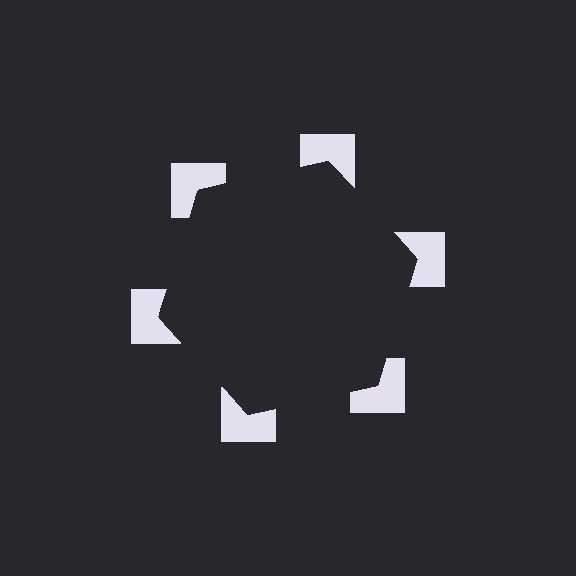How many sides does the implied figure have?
6 sides.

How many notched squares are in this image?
There are 6 — one at each vertex of the illusory hexagon.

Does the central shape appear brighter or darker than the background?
It typically appears slightly darker than the background, even though no actual brightness change is drawn.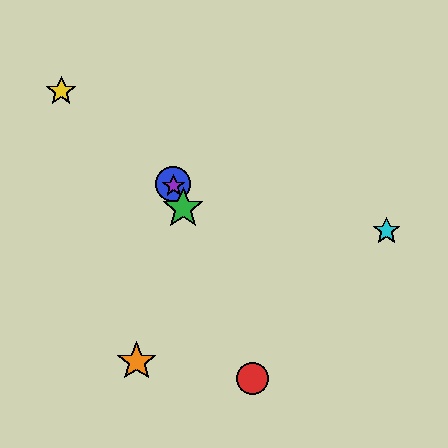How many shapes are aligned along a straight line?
4 shapes (the red circle, the blue circle, the green star, the purple star) are aligned along a straight line.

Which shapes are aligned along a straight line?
The red circle, the blue circle, the green star, the purple star are aligned along a straight line.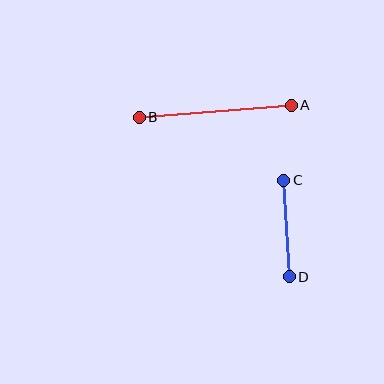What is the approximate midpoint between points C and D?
The midpoint is at approximately (287, 229) pixels.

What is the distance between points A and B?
The distance is approximately 152 pixels.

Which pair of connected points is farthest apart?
Points A and B are farthest apart.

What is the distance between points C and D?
The distance is approximately 97 pixels.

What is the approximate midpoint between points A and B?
The midpoint is at approximately (215, 111) pixels.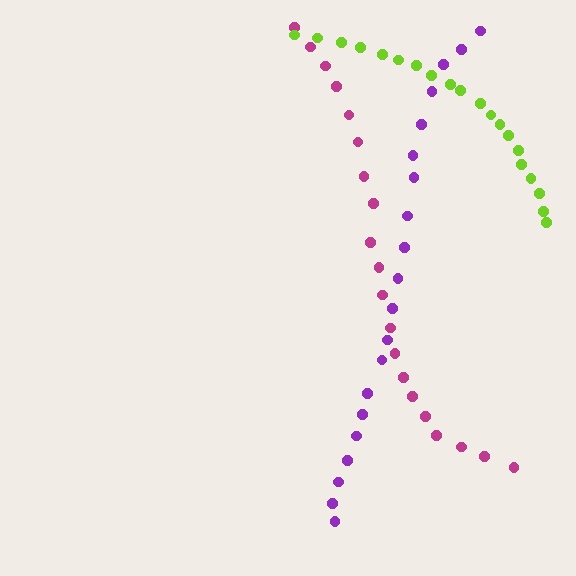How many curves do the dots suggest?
There are 3 distinct paths.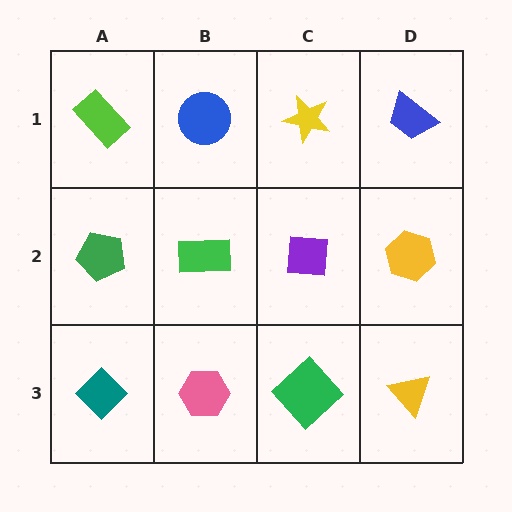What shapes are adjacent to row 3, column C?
A purple square (row 2, column C), a pink hexagon (row 3, column B), a yellow triangle (row 3, column D).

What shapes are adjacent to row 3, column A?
A green pentagon (row 2, column A), a pink hexagon (row 3, column B).